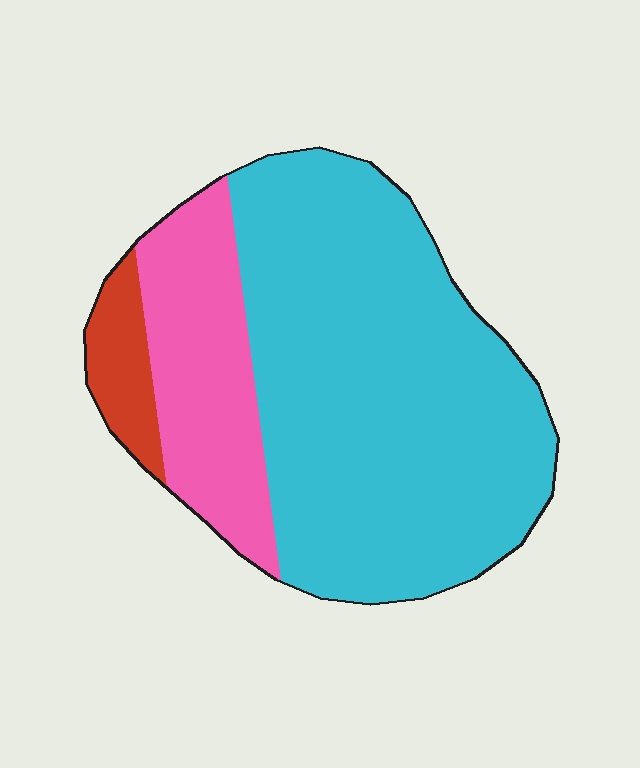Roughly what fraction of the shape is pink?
Pink covers 23% of the shape.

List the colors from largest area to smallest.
From largest to smallest: cyan, pink, red.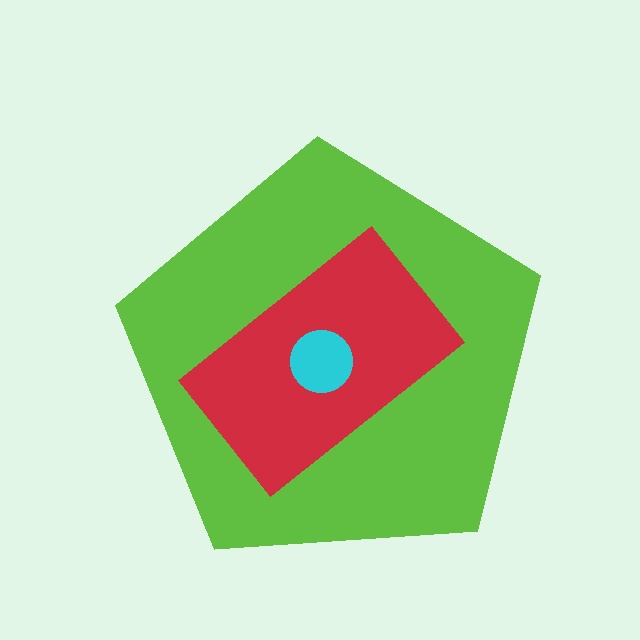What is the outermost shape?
The lime pentagon.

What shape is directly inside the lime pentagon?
The red rectangle.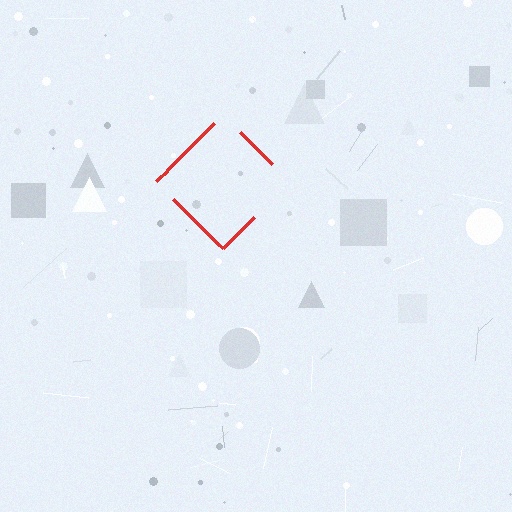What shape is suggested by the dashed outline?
The dashed outline suggests a diamond.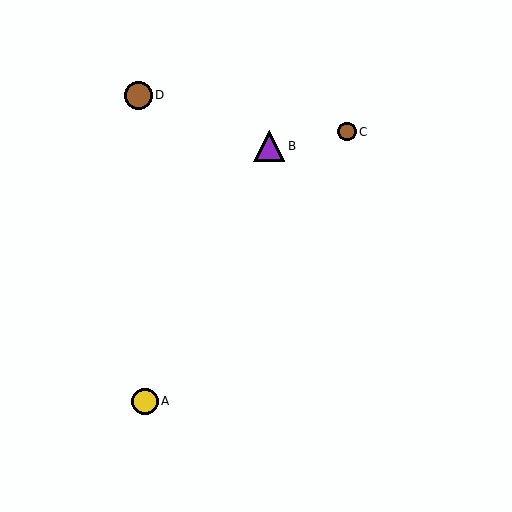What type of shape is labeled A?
Shape A is a yellow circle.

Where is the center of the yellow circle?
The center of the yellow circle is at (145, 402).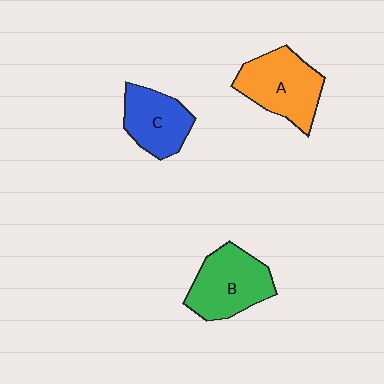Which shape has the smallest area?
Shape C (blue).